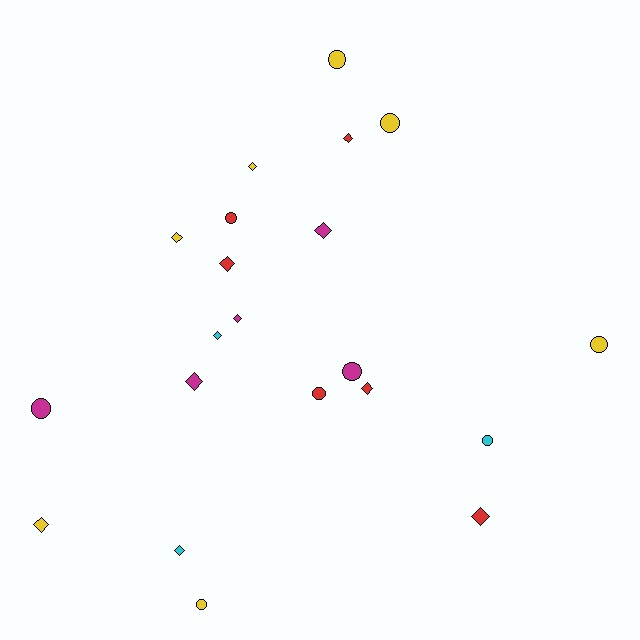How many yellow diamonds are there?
There are 3 yellow diamonds.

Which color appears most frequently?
Yellow, with 7 objects.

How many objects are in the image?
There are 21 objects.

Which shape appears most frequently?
Diamond, with 12 objects.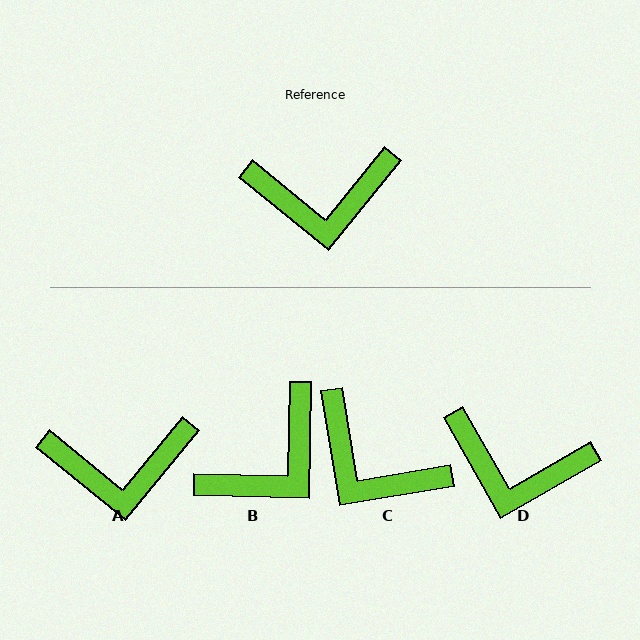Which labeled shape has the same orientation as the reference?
A.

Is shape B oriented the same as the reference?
No, it is off by about 38 degrees.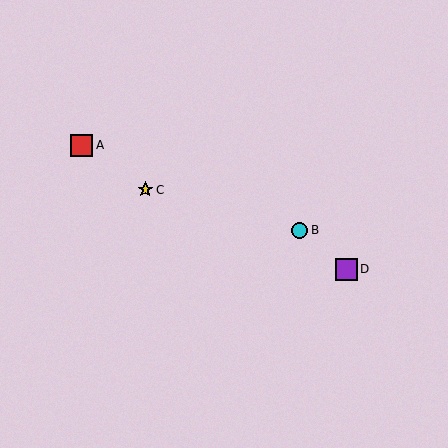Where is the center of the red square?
The center of the red square is at (81, 145).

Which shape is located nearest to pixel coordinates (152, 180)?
The yellow star (labeled C) at (145, 190) is nearest to that location.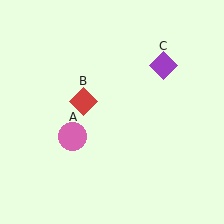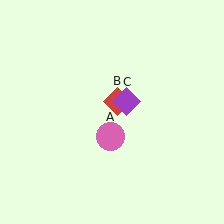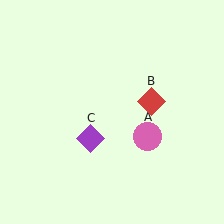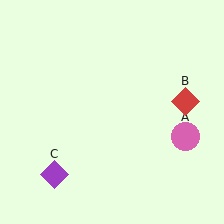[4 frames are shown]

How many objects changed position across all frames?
3 objects changed position: pink circle (object A), red diamond (object B), purple diamond (object C).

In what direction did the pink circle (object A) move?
The pink circle (object A) moved right.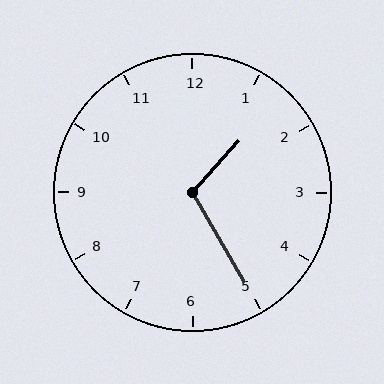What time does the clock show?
1:25.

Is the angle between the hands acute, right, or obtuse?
It is obtuse.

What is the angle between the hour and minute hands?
Approximately 108 degrees.